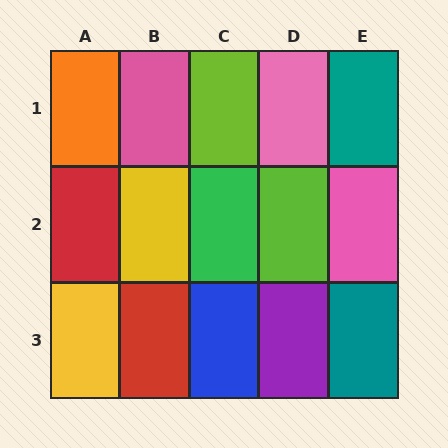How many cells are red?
2 cells are red.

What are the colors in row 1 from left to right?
Orange, pink, lime, pink, teal.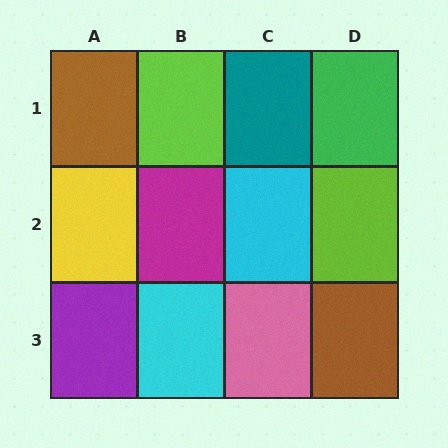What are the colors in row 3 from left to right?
Purple, cyan, pink, brown.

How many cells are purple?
1 cell is purple.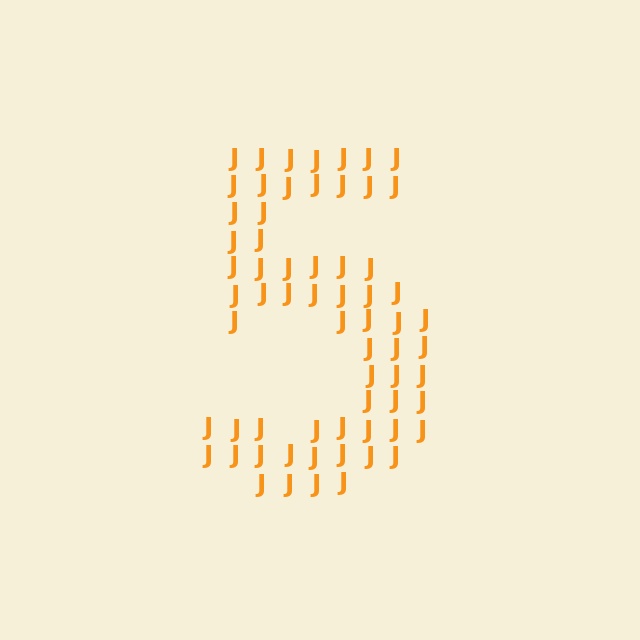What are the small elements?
The small elements are letter J's.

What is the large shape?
The large shape is the digit 5.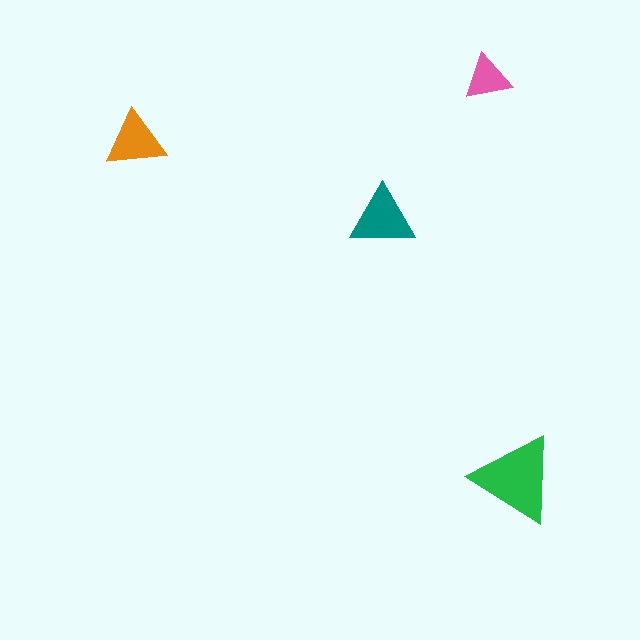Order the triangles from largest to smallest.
the green one, the teal one, the orange one, the pink one.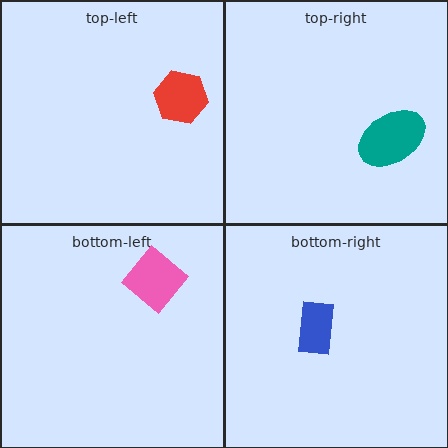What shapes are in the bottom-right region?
The blue rectangle.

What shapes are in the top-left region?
The red hexagon.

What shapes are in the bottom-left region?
The pink diamond.